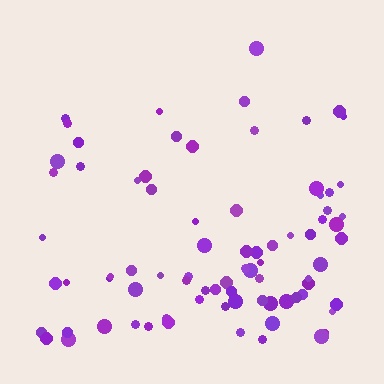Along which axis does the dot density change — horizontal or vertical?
Vertical.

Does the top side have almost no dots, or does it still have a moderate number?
Still a moderate number, just noticeably fewer than the bottom.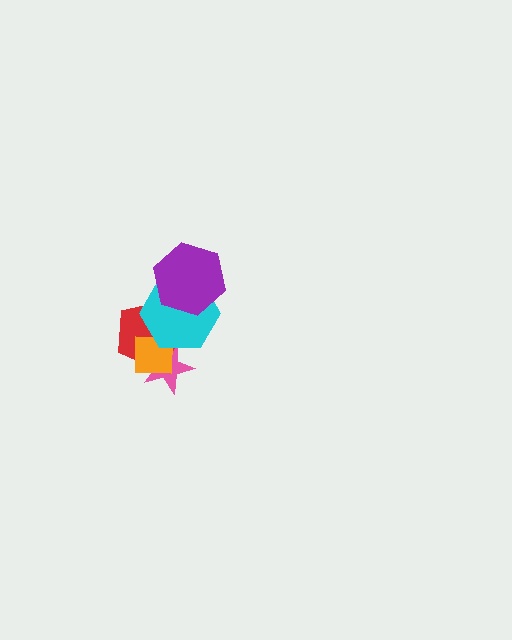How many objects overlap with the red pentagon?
3 objects overlap with the red pentagon.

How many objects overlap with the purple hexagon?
1 object overlaps with the purple hexagon.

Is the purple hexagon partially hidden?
No, no other shape covers it.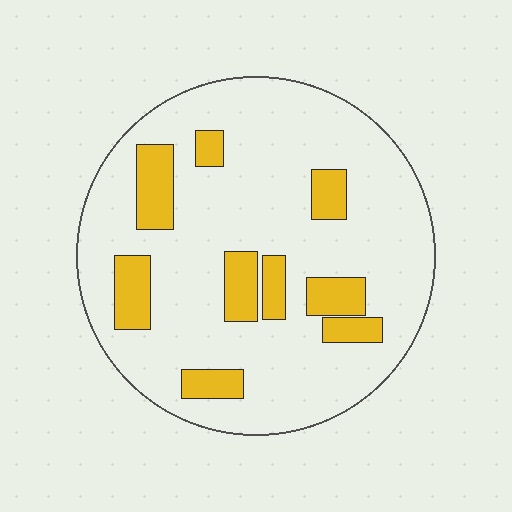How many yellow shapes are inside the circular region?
9.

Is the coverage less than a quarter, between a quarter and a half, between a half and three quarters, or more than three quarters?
Less than a quarter.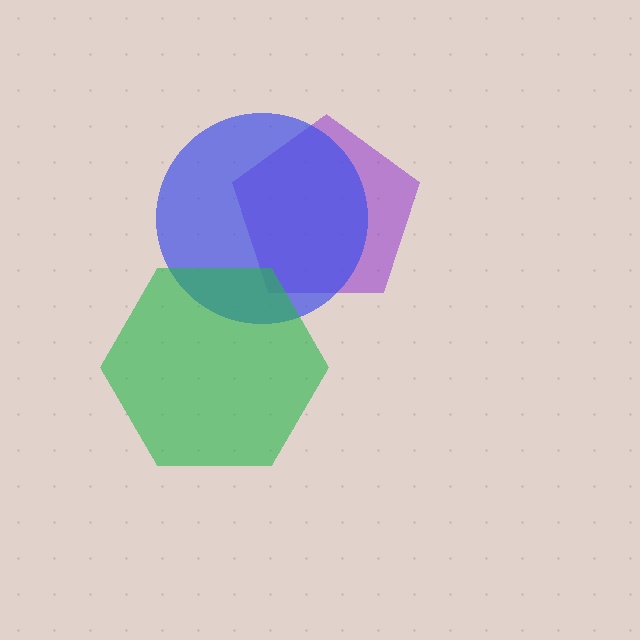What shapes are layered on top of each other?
The layered shapes are: a purple pentagon, a blue circle, a green hexagon.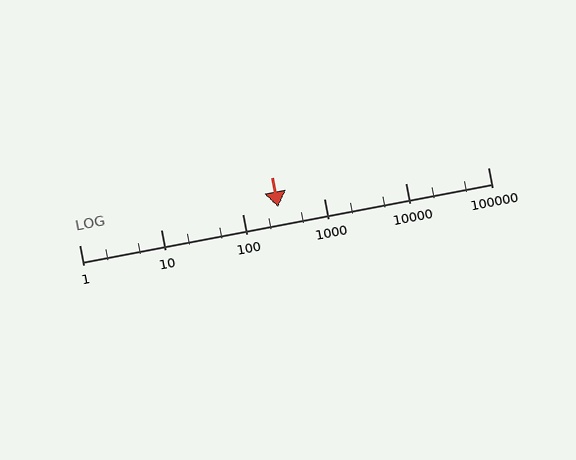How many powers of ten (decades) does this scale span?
The scale spans 5 decades, from 1 to 100000.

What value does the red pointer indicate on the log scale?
The pointer indicates approximately 270.